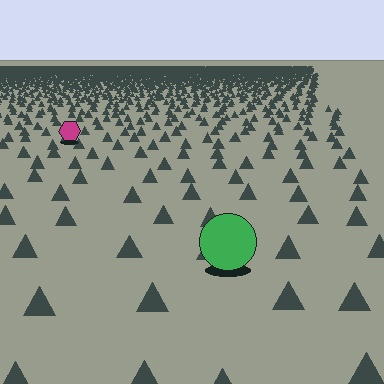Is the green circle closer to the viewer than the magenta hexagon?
Yes. The green circle is closer — you can tell from the texture gradient: the ground texture is coarser near it.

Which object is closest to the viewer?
The green circle is closest. The texture marks near it are larger and more spread out.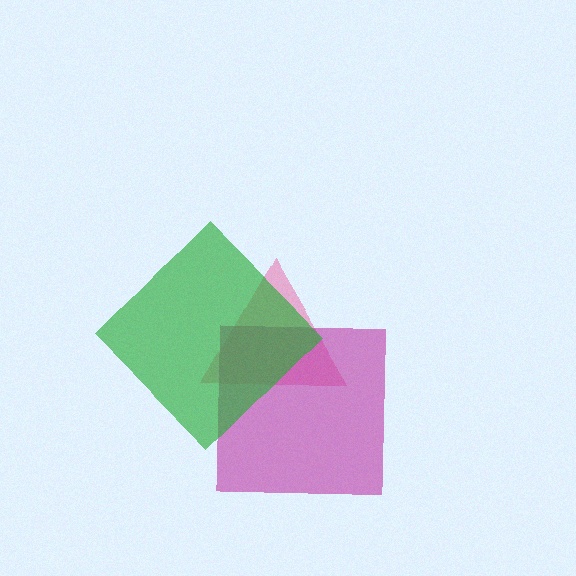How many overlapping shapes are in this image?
There are 3 overlapping shapes in the image.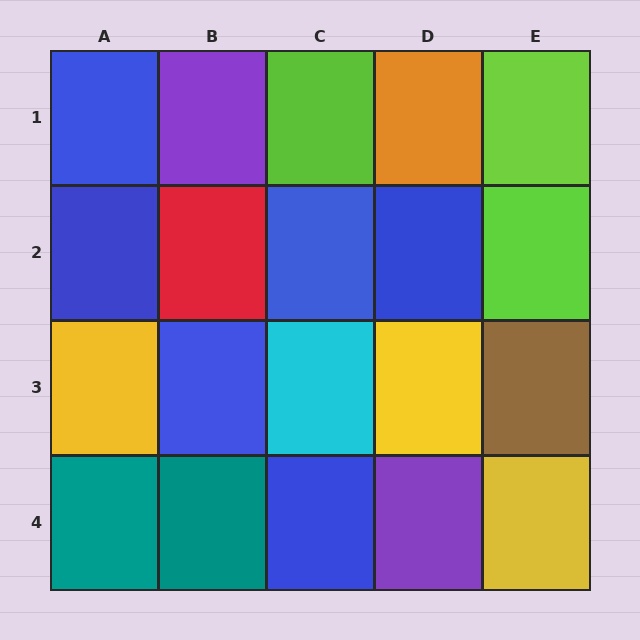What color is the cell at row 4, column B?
Teal.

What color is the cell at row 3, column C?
Cyan.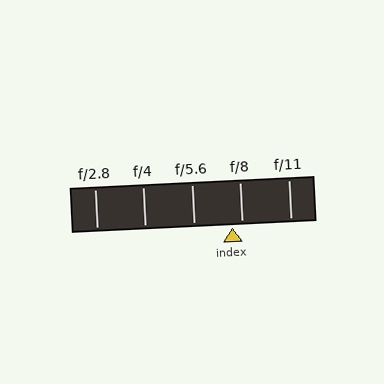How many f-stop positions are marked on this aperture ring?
There are 5 f-stop positions marked.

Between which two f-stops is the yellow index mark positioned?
The index mark is between f/5.6 and f/8.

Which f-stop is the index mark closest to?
The index mark is closest to f/8.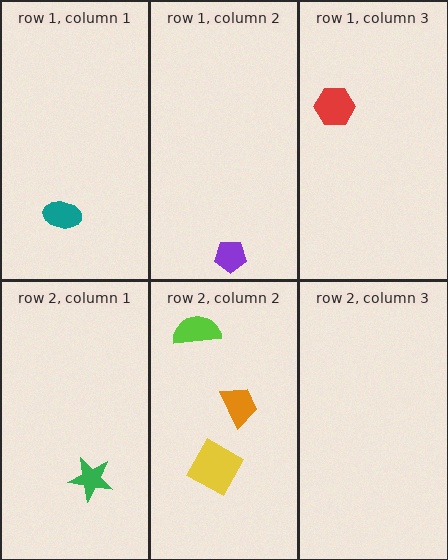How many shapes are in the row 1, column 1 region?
1.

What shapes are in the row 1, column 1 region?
The teal ellipse.